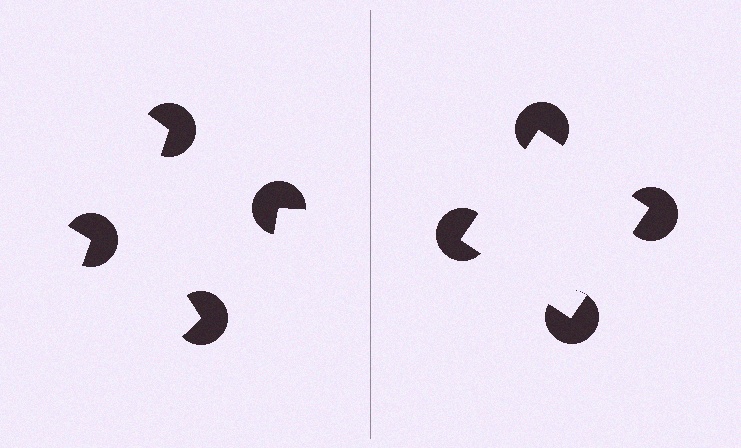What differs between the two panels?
The pac-man discs are positioned identically on both sides; only the wedge orientations differ. On the right they align to a square; on the left they are misaligned.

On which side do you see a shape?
An illusory square appears on the right side. On the left side the wedge cuts are rotated, so no coherent shape forms.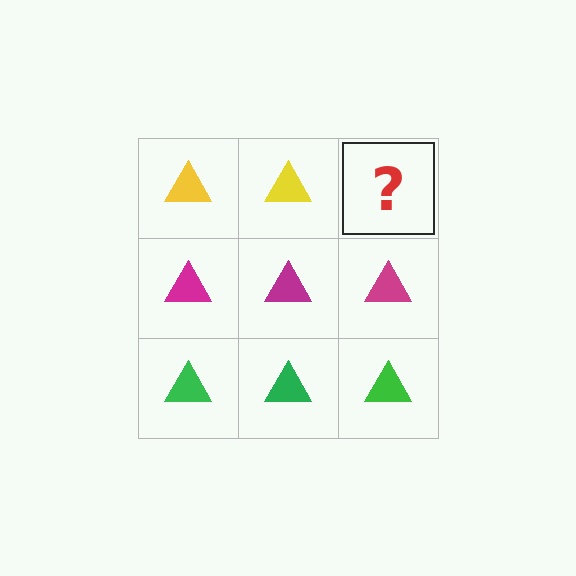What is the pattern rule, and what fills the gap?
The rule is that each row has a consistent color. The gap should be filled with a yellow triangle.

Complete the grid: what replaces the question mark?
The question mark should be replaced with a yellow triangle.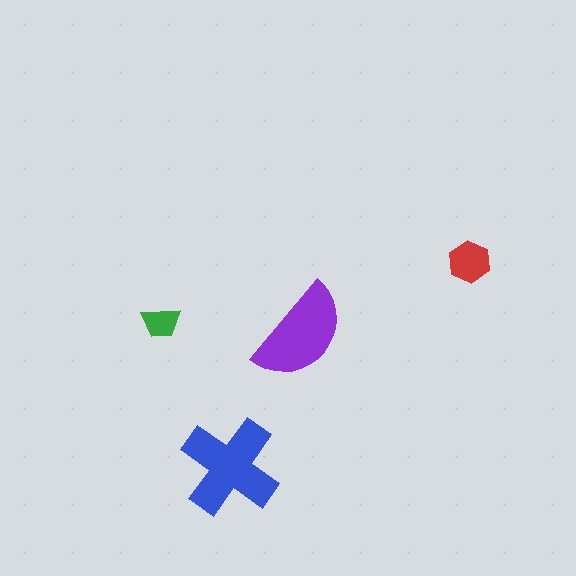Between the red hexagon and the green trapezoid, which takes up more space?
The red hexagon.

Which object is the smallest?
The green trapezoid.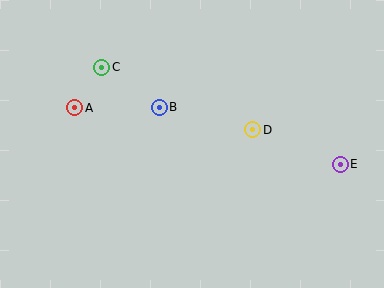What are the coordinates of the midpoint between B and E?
The midpoint between B and E is at (250, 136).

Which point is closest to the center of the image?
Point B at (159, 107) is closest to the center.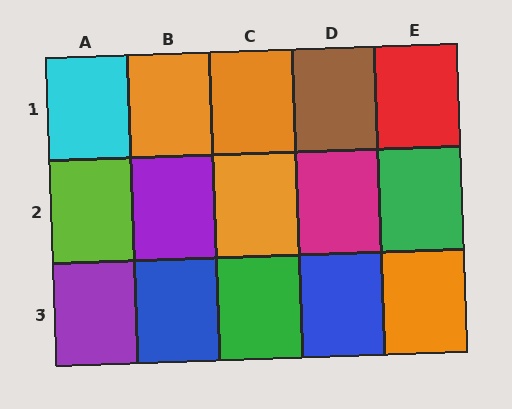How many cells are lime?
1 cell is lime.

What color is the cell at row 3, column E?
Orange.